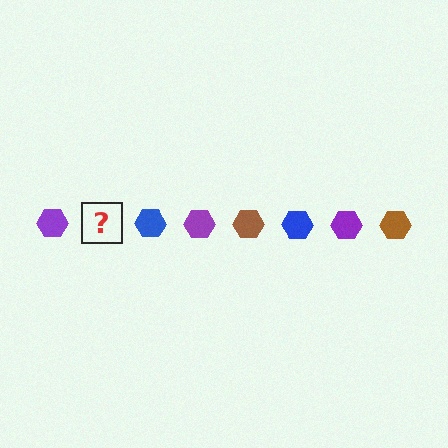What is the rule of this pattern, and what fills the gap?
The rule is that the pattern cycles through purple, brown, blue hexagons. The gap should be filled with a brown hexagon.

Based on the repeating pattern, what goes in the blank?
The blank should be a brown hexagon.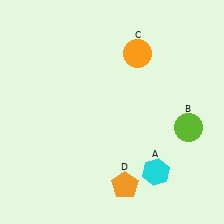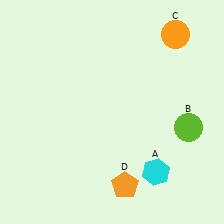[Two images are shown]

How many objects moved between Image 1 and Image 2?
1 object moved between the two images.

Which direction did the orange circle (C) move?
The orange circle (C) moved right.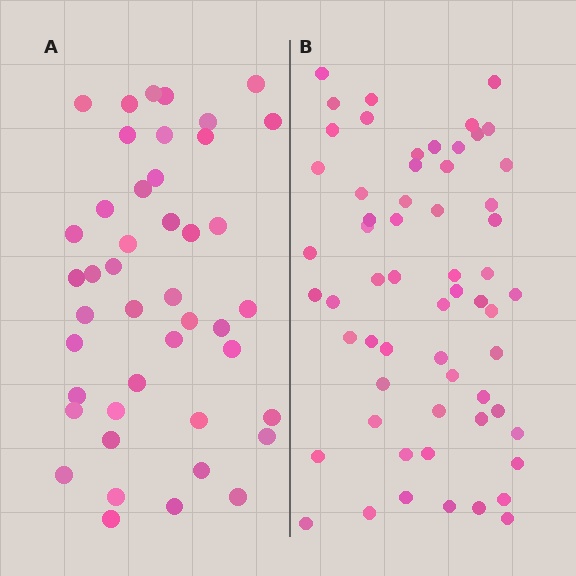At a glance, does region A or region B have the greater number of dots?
Region B (the right region) has more dots.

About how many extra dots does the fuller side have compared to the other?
Region B has approximately 15 more dots than region A.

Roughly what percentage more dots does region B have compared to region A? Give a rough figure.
About 35% more.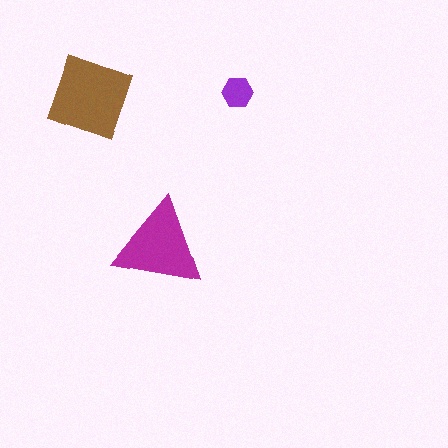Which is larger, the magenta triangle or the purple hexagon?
The magenta triangle.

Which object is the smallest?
The purple hexagon.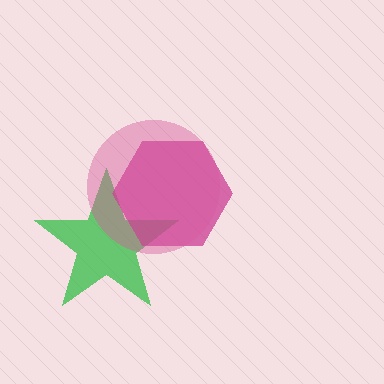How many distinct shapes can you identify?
There are 3 distinct shapes: a green star, a magenta hexagon, a pink circle.